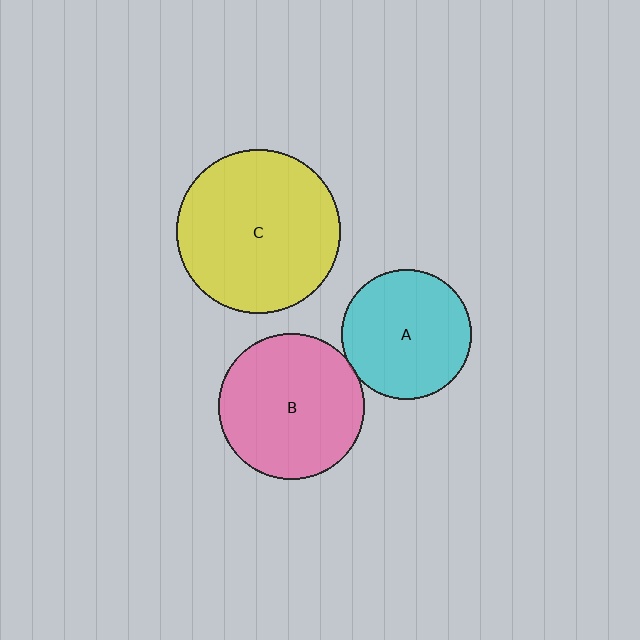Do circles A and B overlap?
Yes.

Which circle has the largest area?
Circle C (yellow).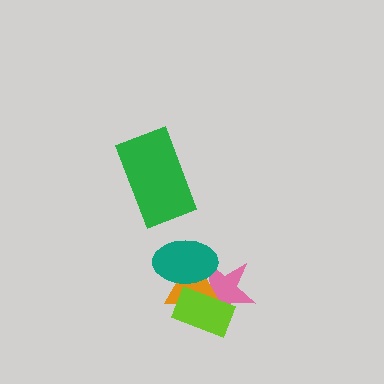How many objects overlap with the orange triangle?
3 objects overlap with the orange triangle.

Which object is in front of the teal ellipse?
The lime rectangle is in front of the teal ellipse.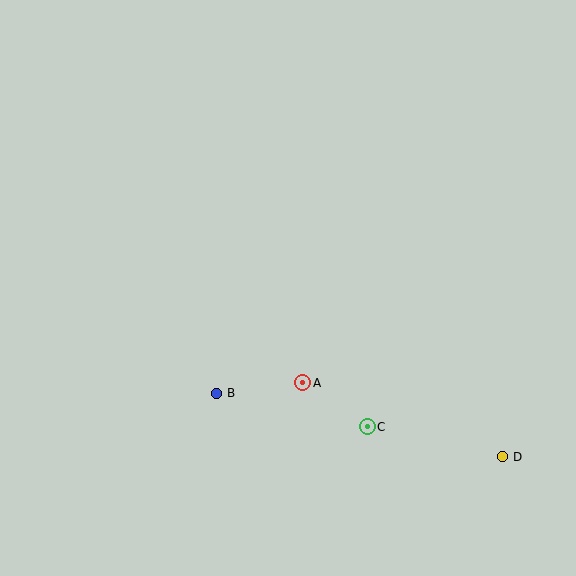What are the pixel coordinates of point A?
Point A is at (302, 383).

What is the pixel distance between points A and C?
The distance between A and C is 78 pixels.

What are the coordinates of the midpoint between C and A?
The midpoint between C and A is at (335, 405).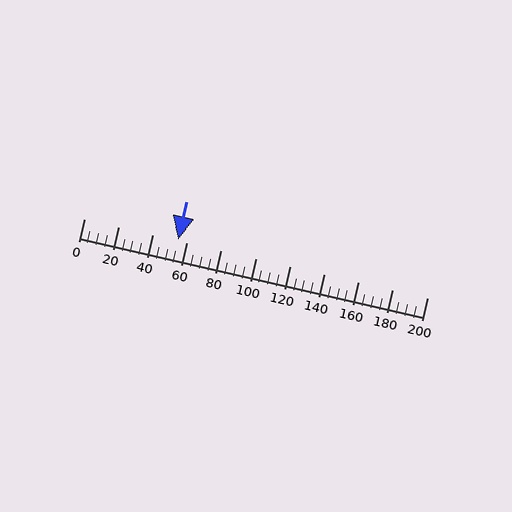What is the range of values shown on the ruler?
The ruler shows values from 0 to 200.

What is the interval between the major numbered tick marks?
The major tick marks are spaced 20 units apart.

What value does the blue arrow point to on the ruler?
The blue arrow points to approximately 55.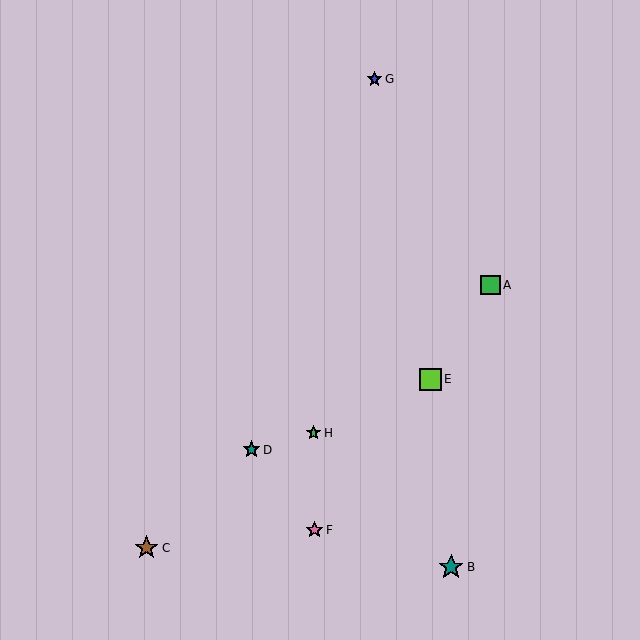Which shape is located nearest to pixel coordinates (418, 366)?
The lime square (labeled E) at (430, 379) is nearest to that location.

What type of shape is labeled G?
Shape G is a blue star.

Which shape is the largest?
The teal star (labeled B) is the largest.